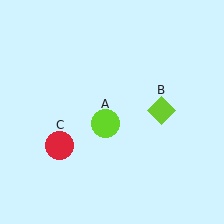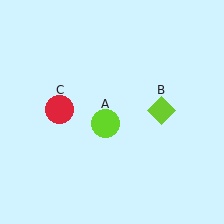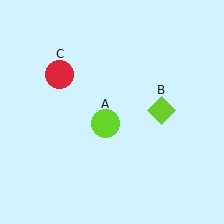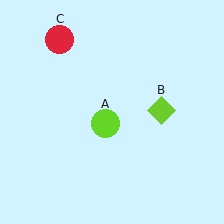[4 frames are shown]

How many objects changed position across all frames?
1 object changed position: red circle (object C).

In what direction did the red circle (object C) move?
The red circle (object C) moved up.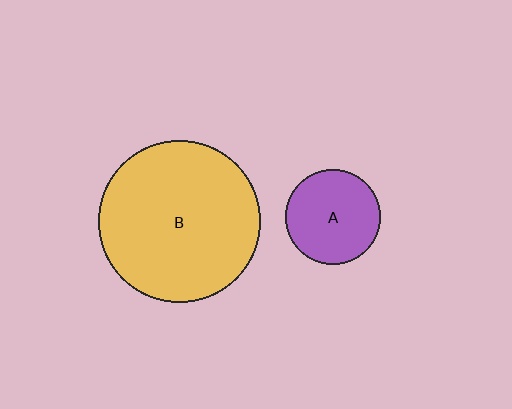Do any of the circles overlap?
No, none of the circles overlap.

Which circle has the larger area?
Circle B (yellow).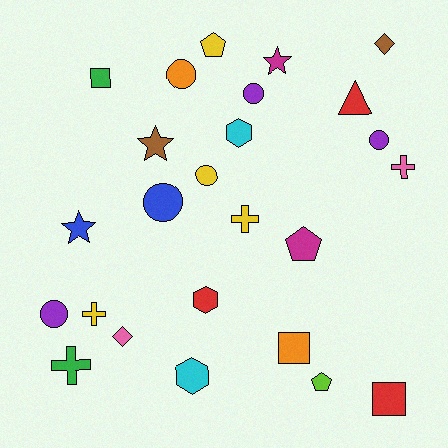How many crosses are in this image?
There are 4 crosses.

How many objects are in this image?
There are 25 objects.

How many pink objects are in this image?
There are 2 pink objects.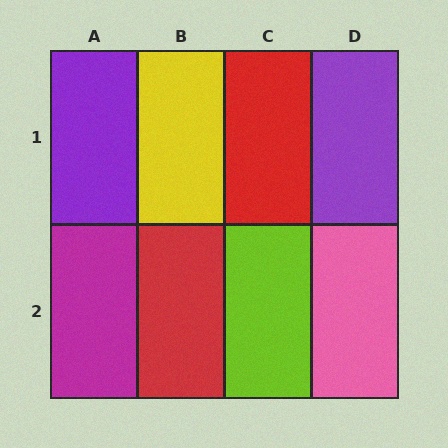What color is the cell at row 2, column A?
Magenta.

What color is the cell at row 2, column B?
Red.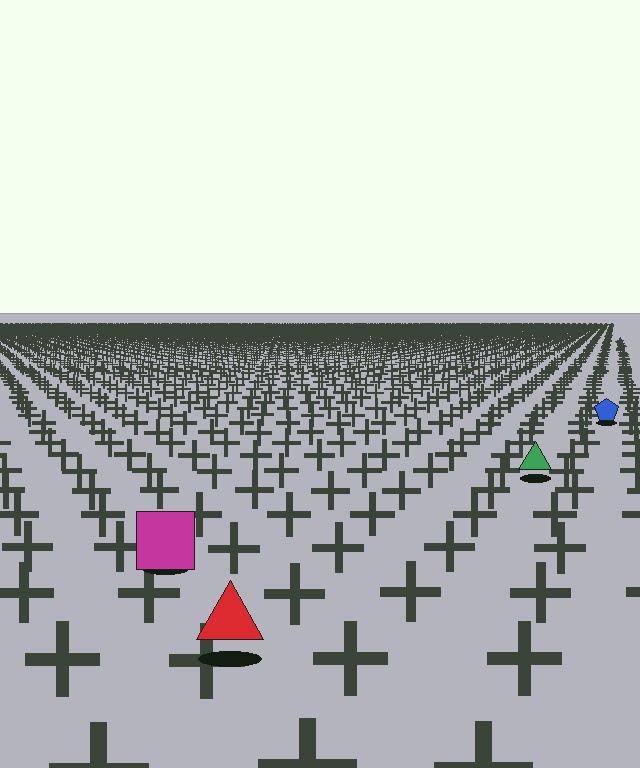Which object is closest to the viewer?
The red triangle is closest. The texture marks near it are larger and more spread out.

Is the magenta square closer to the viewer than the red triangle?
No. The red triangle is closer — you can tell from the texture gradient: the ground texture is coarser near it.